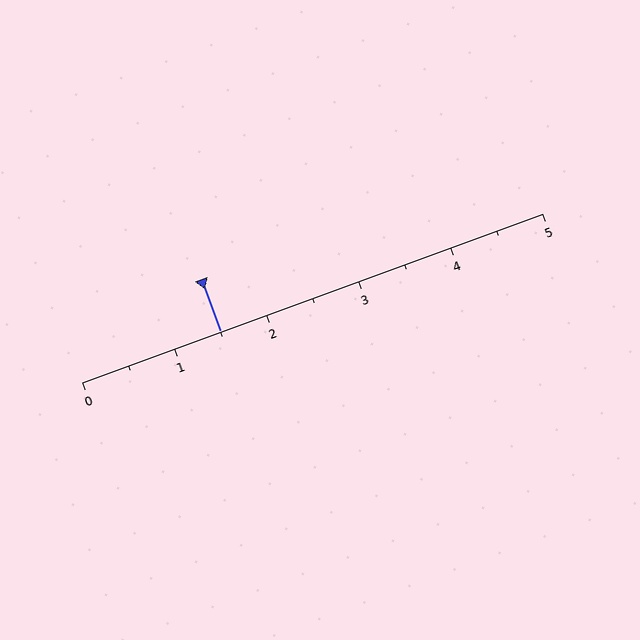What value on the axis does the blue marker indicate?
The marker indicates approximately 1.5.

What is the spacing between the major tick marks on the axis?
The major ticks are spaced 1 apart.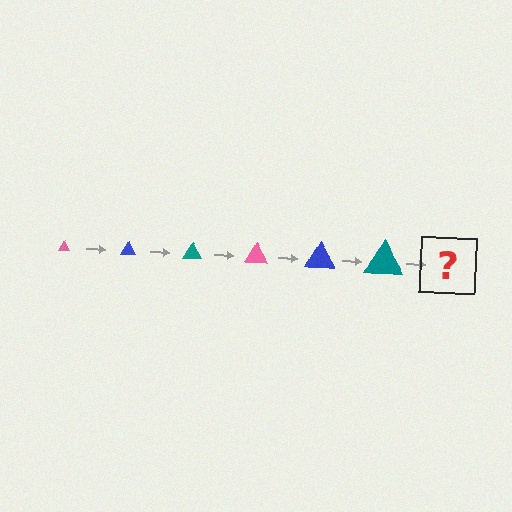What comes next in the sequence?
The next element should be a pink triangle, larger than the previous one.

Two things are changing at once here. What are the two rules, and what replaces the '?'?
The two rules are that the triangle grows larger each step and the color cycles through pink, blue, and teal. The '?' should be a pink triangle, larger than the previous one.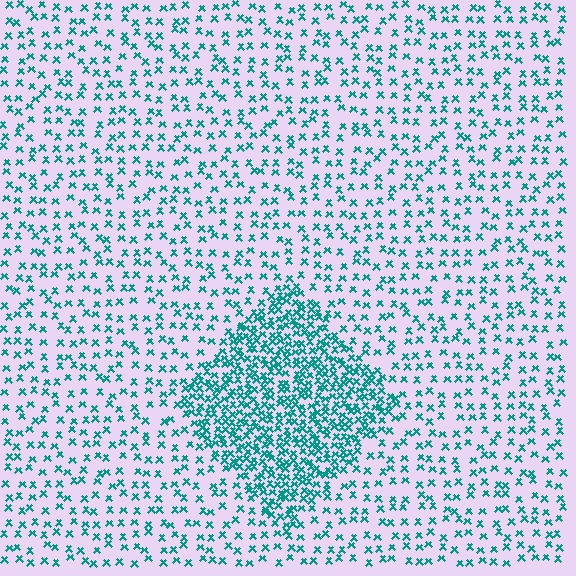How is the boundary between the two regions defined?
The boundary is defined by a change in element density (approximately 2.7x ratio). All elements are the same color, size, and shape.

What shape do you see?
I see a diamond.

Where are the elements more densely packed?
The elements are more densely packed inside the diamond boundary.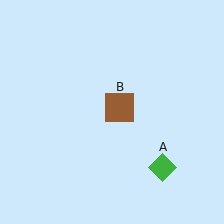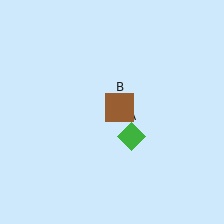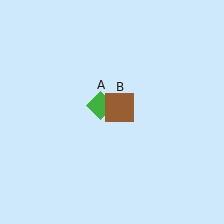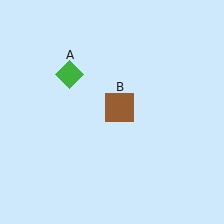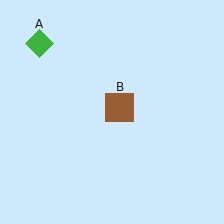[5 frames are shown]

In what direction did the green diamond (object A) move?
The green diamond (object A) moved up and to the left.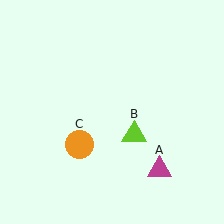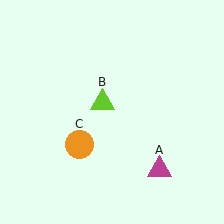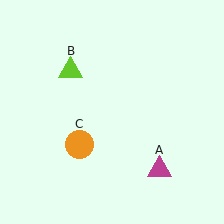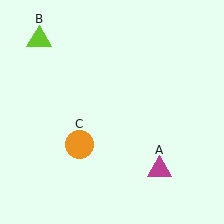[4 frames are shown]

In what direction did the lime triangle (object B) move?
The lime triangle (object B) moved up and to the left.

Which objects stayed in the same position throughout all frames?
Magenta triangle (object A) and orange circle (object C) remained stationary.